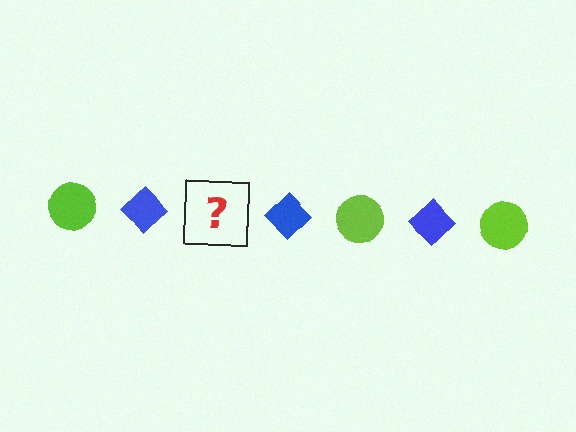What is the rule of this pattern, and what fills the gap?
The rule is that the pattern alternates between lime circle and blue diamond. The gap should be filled with a lime circle.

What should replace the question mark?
The question mark should be replaced with a lime circle.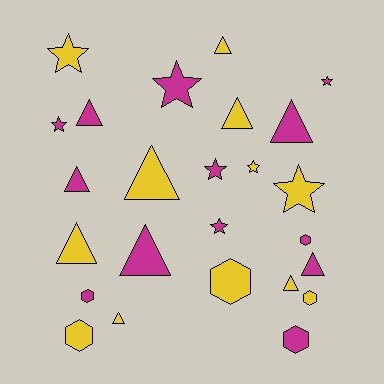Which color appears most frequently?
Magenta, with 13 objects.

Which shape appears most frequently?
Triangle, with 11 objects.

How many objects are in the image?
There are 25 objects.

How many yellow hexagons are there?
There are 3 yellow hexagons.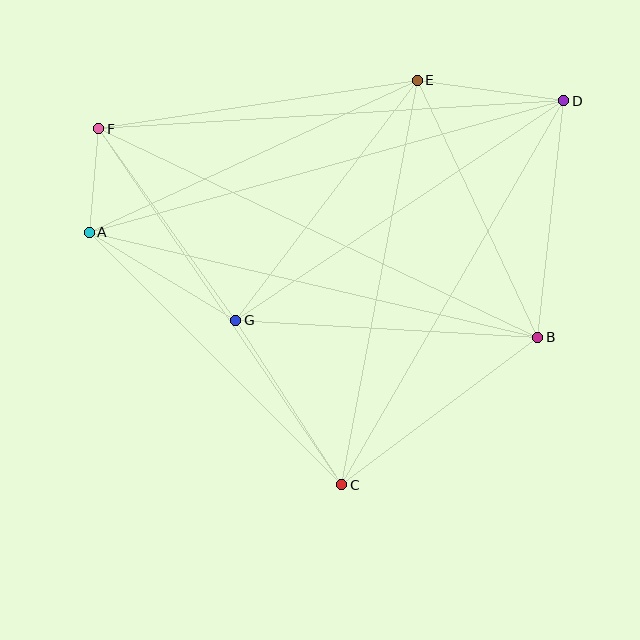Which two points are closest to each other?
Points A and F are closest to each other.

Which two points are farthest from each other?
Points A and D are farthest from each other.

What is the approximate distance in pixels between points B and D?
The distance between B and D is approximately 238 pixels.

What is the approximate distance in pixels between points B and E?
The distance between B and E is approximately 284 pixels.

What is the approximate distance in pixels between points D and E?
The distance between D and E is approximately 148 pixels.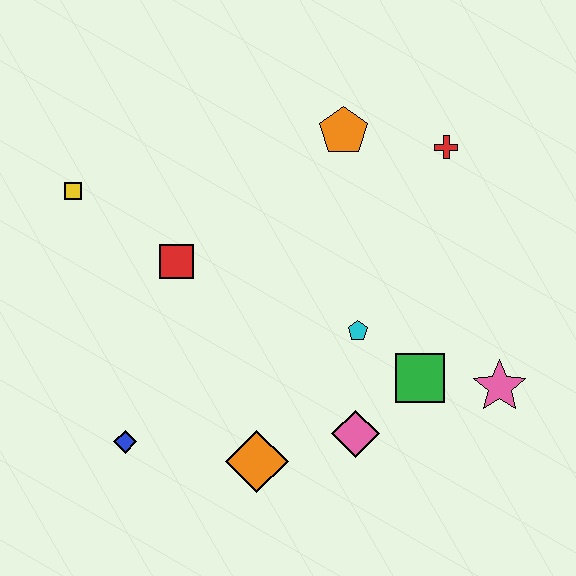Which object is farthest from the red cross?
The blue diamond is farthest from the red cross.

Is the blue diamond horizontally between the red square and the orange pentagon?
No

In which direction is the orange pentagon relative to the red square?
The orange pentagon is to the right of the red square.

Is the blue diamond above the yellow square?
No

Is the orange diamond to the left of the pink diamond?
Yes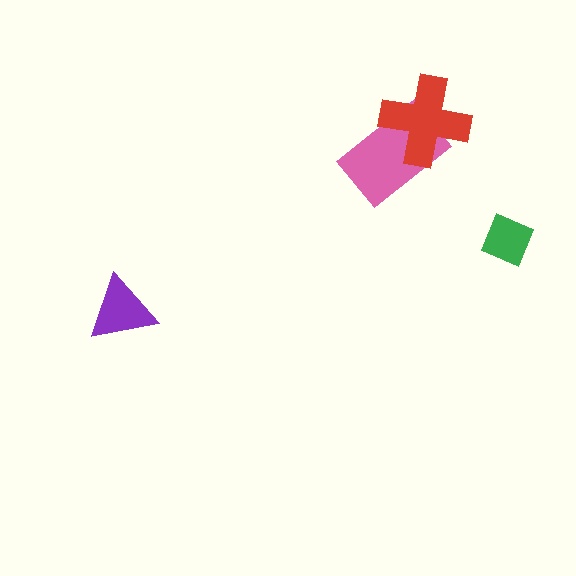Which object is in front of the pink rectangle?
The red cross is in front of the pink rectangle.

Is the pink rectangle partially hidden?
Yes, it is partially covered by another shape.